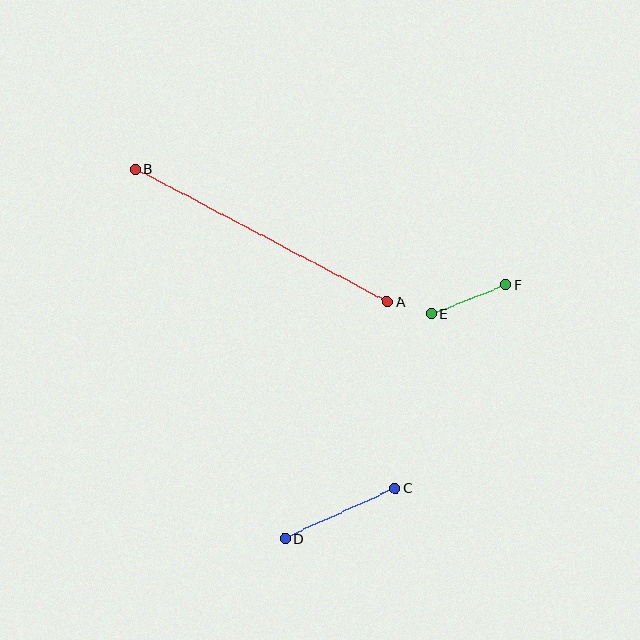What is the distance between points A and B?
The distance is approximately 285 pixels.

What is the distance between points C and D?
The distance is approximately 121 pixels.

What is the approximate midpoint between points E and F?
The midpoint is at approximately (468, 299) pixels.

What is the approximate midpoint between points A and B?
The midpoint is at approximately (261, 236) pixels.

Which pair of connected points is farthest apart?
Points A and B are farthest apart.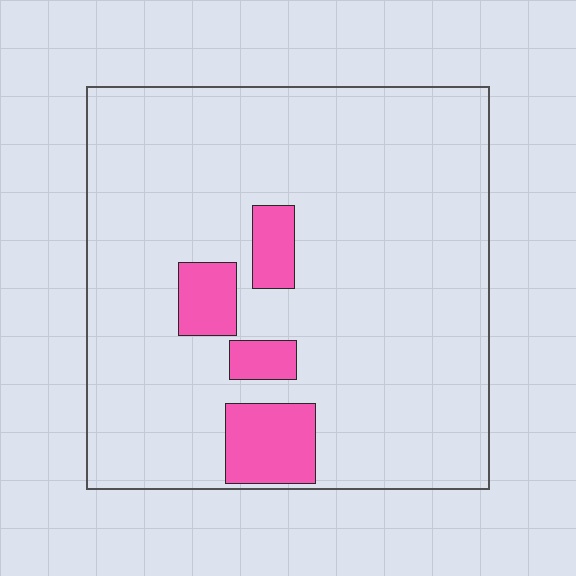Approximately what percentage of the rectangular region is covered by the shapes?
Approximately 10%.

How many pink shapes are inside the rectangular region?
4.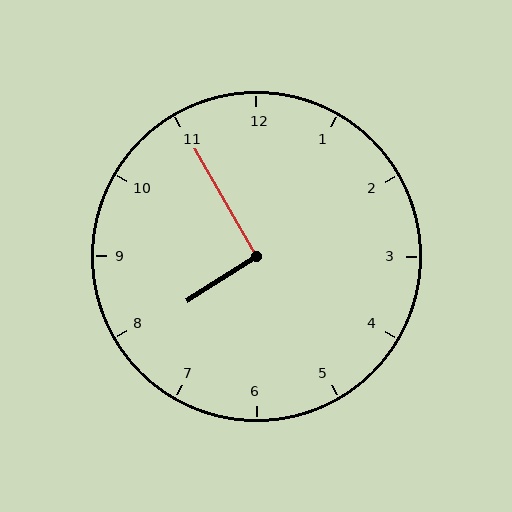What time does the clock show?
7:55.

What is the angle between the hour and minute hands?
Approximately 92 degrees.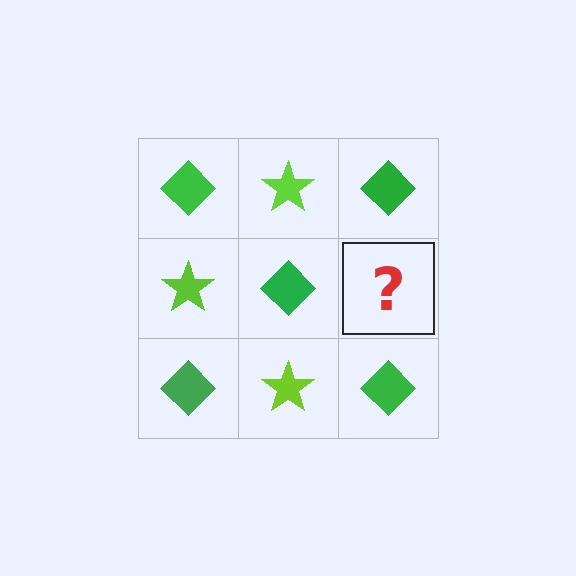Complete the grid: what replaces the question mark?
The question mark should be replaced with a lime star.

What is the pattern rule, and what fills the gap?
The rule is that it alternates green diamond and lime star in a checkerboard pattern. The gap should be filled with a lime star.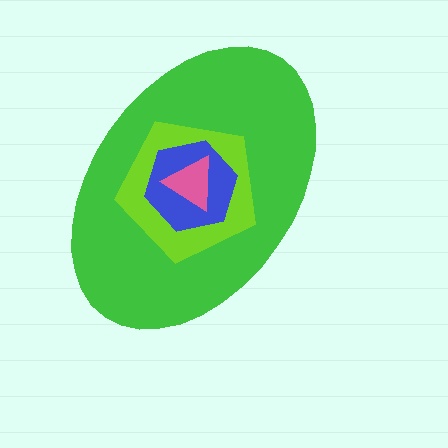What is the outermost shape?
The green ellipse.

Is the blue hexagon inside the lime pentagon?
Yes.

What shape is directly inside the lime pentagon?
The blue hexagon.